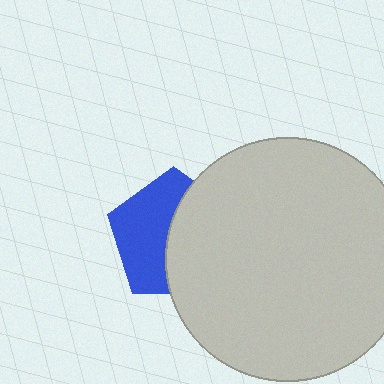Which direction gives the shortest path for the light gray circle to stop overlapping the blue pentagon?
Moving right gives the shortest separation.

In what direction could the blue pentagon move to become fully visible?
The blue pentagon could move left. That would shift it out from behind the light gray circle entirely.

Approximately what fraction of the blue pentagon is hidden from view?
Roughly 51% of the blue pentagon is hidden behind the light gray circle.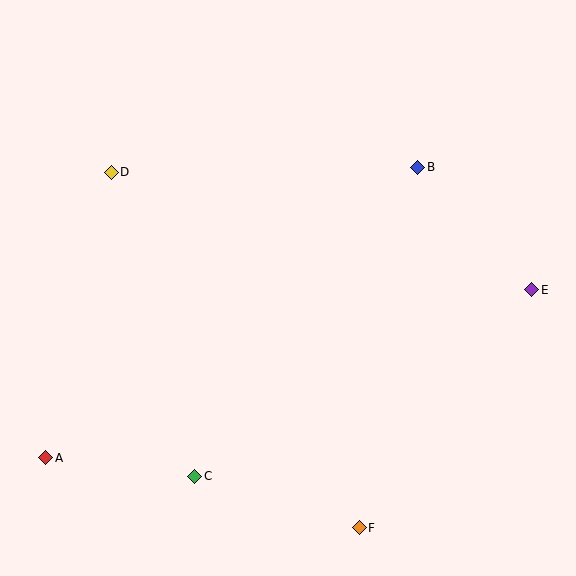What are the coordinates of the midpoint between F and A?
The midpoint between F and A is at (202, 493).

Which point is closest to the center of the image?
Point B at (418, 167) is closest to the center.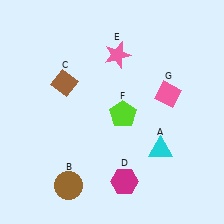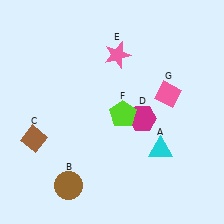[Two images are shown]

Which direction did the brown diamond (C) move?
The brown diamond (C) moved down.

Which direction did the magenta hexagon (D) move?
The magenta hexagon (D) moved up.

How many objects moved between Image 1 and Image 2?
2 objects moved between the two images.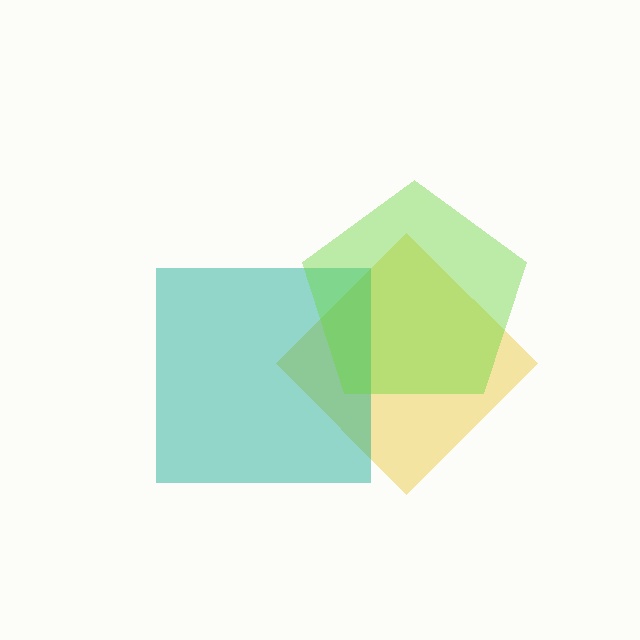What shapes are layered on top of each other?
The layered shapes are: a yellow diamond, a teal square, a lime pentagon.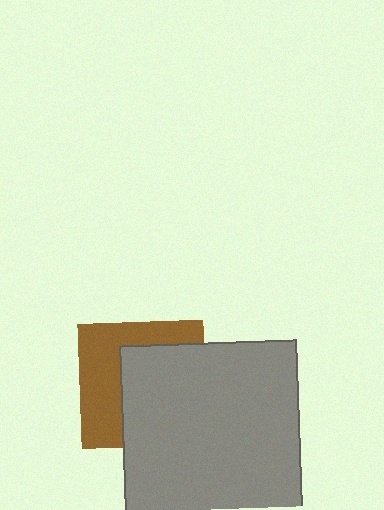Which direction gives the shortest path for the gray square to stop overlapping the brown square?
Moving right gives the shortest separation.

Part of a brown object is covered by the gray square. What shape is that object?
It is a square.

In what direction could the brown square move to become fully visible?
The brown square could move left. That would shift it out from behind the gray square entirely.